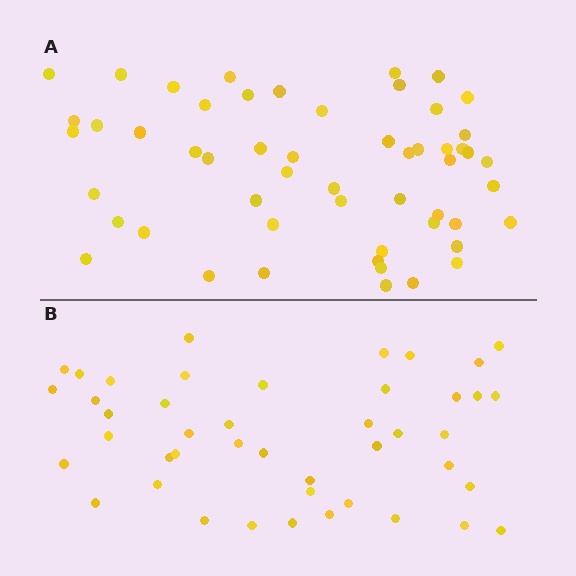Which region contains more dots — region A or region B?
Region A (the top region) has more dots.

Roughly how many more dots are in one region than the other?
Region A has roughly 10 or so more dots than region B.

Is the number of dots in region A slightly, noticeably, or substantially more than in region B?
Region A has only slightly more — the two regions are fairly close. The ratio is roughly 1.2 to 1.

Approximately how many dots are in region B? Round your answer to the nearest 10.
About 40 dots. (The exact count is 44, which rounds to 40.)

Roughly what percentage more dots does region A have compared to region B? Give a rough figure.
About 25% more.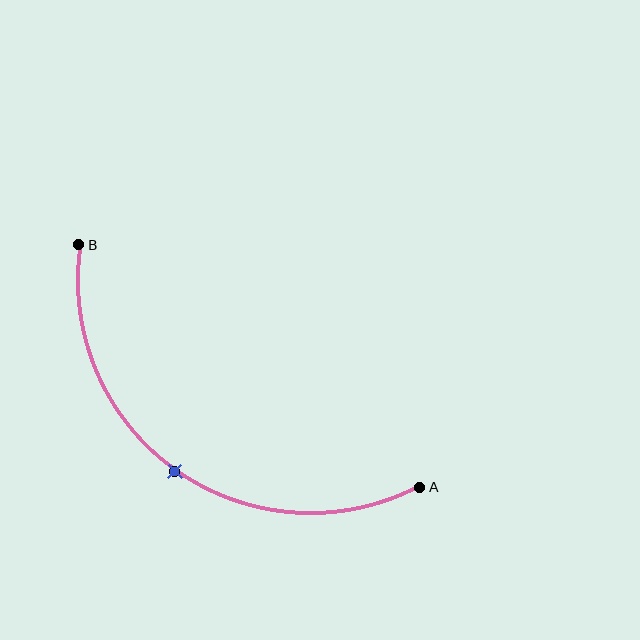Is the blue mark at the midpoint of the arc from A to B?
Yes. The blue mark lies on the arc at equal arc-length from both A and B — it is the arc midpoint.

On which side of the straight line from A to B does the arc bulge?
The arc bulges below and to the left of the straight line connecting A and B.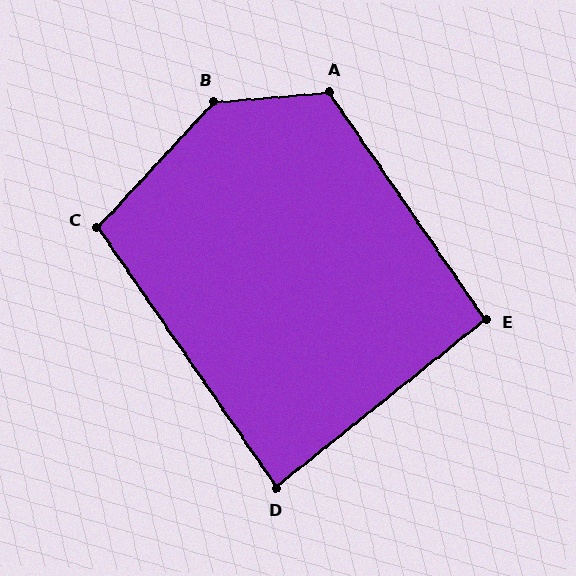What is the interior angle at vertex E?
Approximately 94 degrees (approximately right).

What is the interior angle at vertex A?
Approximately 120 degrees (obtuse).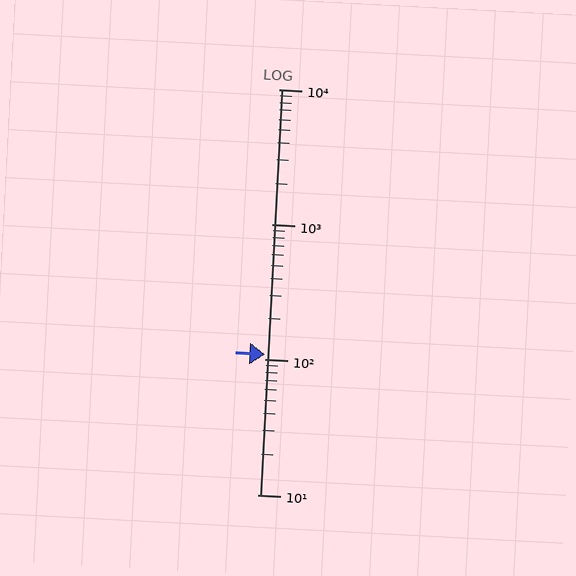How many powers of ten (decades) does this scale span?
The scale spans 3 decades, from 10 to 10000.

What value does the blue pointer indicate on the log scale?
The pointer indicates approximately 110.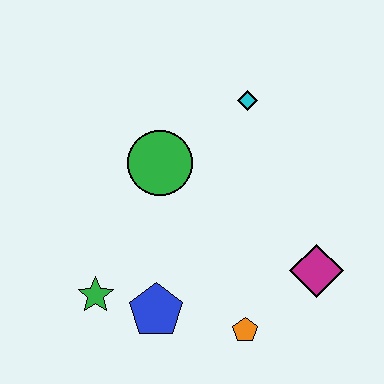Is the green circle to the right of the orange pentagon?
No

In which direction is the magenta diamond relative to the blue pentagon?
The magenta diamond is to the right of the blue pentagon.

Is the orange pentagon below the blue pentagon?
Yes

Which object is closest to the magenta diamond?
The orange pentagon is closest to the magenta diamond.